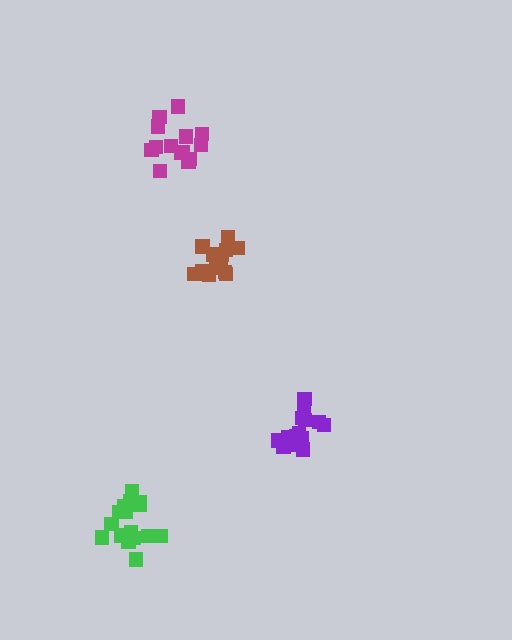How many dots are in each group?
Group 1: 17 dots, Group 2: 14 dots, Group 3: 15 dots, Group 4: 14 dots (60 total).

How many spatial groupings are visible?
There are 4 spatial groupings.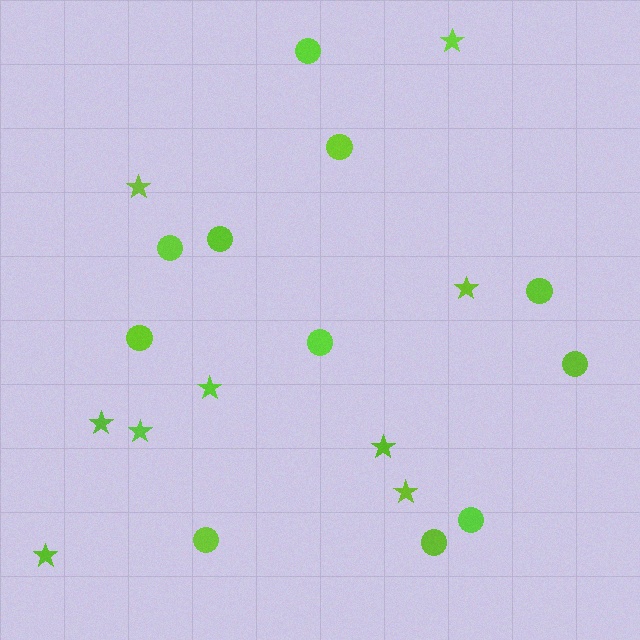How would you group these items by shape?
There are 2 groups: one group of stars (9) and one group of circles (11).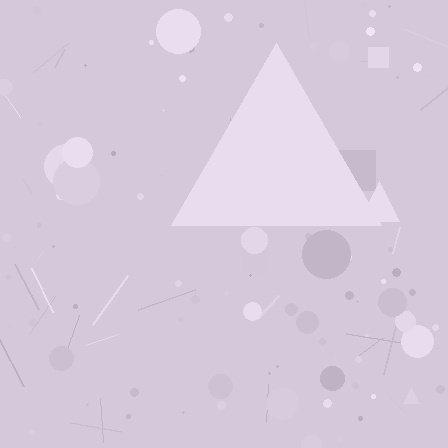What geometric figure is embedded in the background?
A triangle is embedded in the background.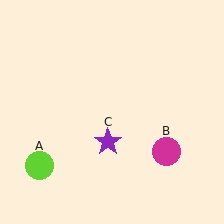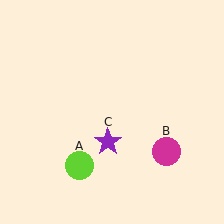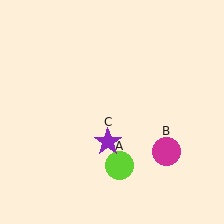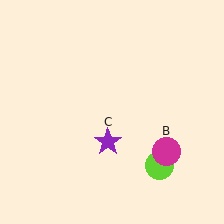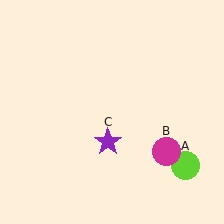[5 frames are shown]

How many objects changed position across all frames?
1 object changed position: lime circle (object A).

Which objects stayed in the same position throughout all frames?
Magenta circle (object B) and purple star (object C) remained stationary.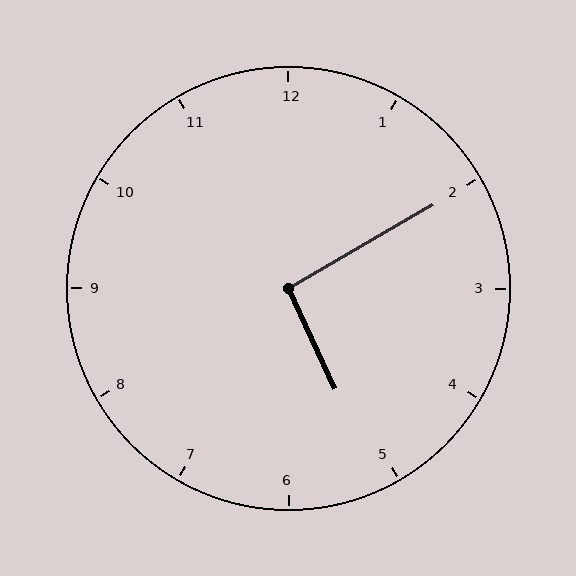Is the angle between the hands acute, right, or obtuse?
It is right.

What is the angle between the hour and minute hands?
Approximately 95 degrees.